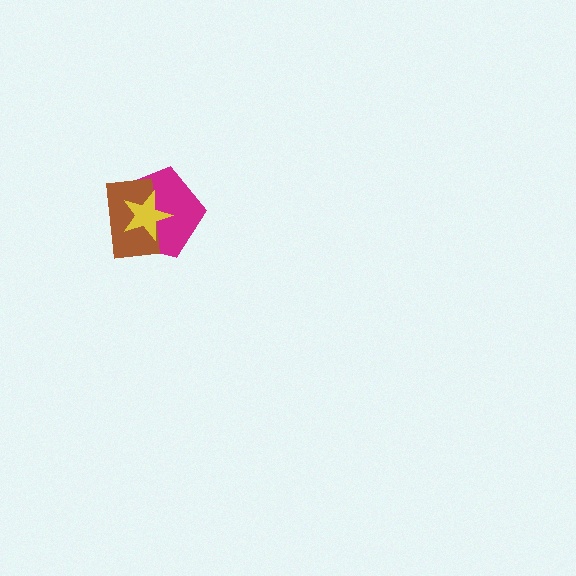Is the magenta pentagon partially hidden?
Yes, it is partially covered by another shape.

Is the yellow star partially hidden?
No, no other shape covers it.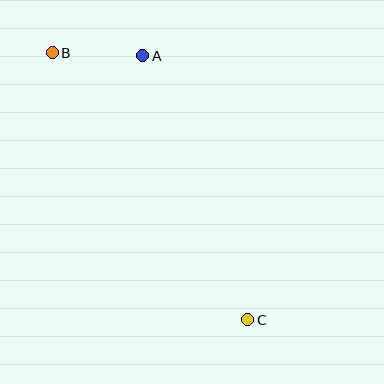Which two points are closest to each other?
Points A and B are closest to each other.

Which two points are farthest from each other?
Points B and C are farthest from each other.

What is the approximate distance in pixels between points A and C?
The distance between A and C is approximately 284 pixels.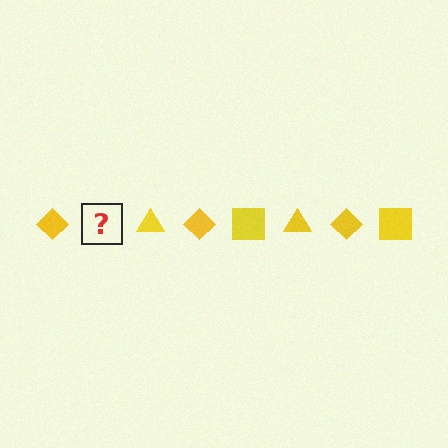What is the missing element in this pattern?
The missing element is a yellow square.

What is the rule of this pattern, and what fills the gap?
The rule is that the pattern cycles through diamond, square, triangle shapes in yellow. The gap should be filled with a yellow square.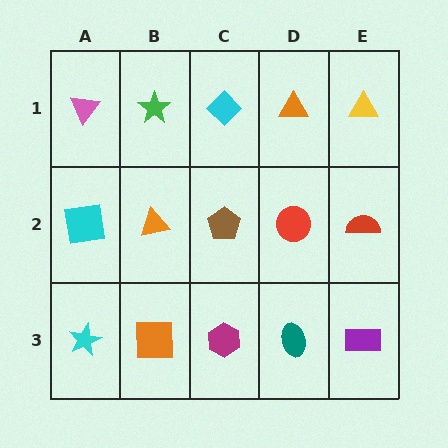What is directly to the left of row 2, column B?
A cyan square.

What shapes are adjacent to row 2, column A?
A pink triangle (row 1, column A), a cyan star (row 3, column A), an orange triangle (row 2, column B).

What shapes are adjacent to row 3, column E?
A red semicircle (row 2, column E), a teal ellipse (row 3, column D).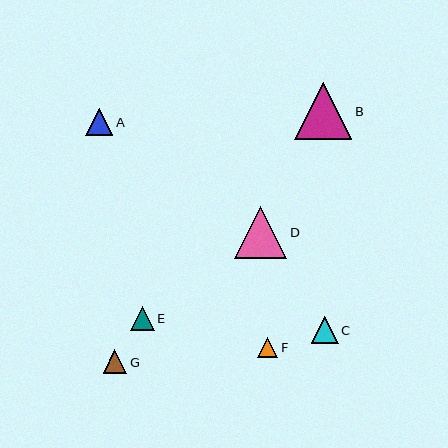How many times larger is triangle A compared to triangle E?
Triangle A is approximately 1.1 times the size of triangle E.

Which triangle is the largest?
Triangle B is the largest with a size of approximately 57 pixels.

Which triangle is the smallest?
Triangle F is the smallest with a size of approximately 20 pixels.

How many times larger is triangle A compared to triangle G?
Triangle A is approximately 1.2 times the size of triangle G.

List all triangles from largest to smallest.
From largest to smallest: B, D, A, C, E, G, F.